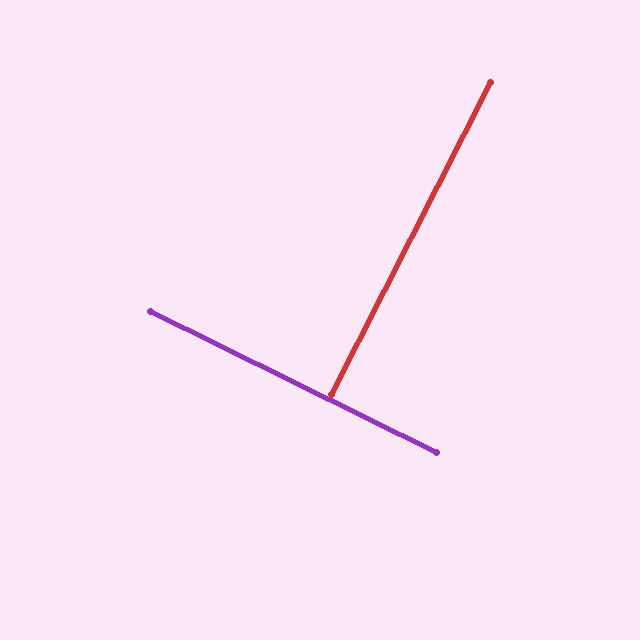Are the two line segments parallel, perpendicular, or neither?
Perpendicular — they meet at approximately 89°.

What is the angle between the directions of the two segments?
Approximately 89 degrees.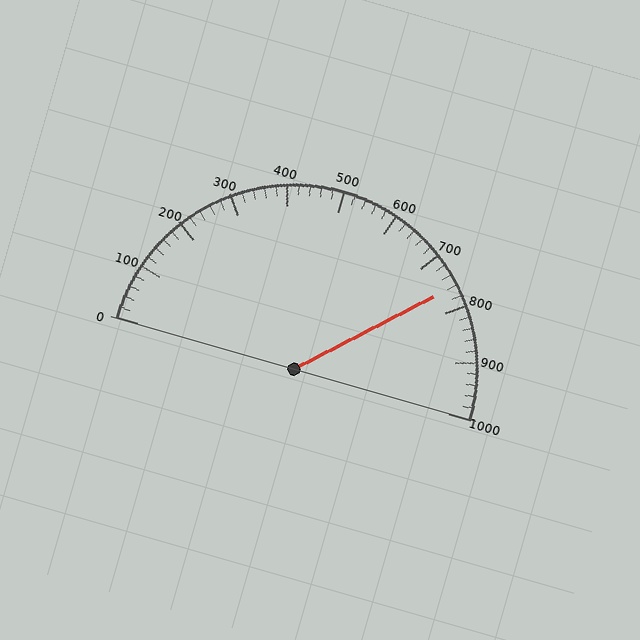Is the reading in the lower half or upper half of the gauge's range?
The reading is in the upper half of the range (0 to 1000).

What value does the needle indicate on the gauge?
The needle indicates approximately 760.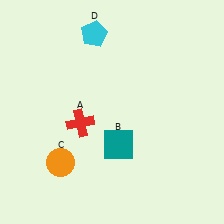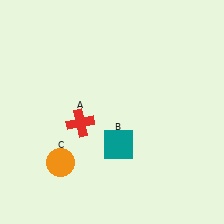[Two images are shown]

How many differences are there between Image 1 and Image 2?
There is 1 difference between the two images.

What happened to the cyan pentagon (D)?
The cyan pentagon (D) was removed in Image 2. It was in the top-left area of Image 1.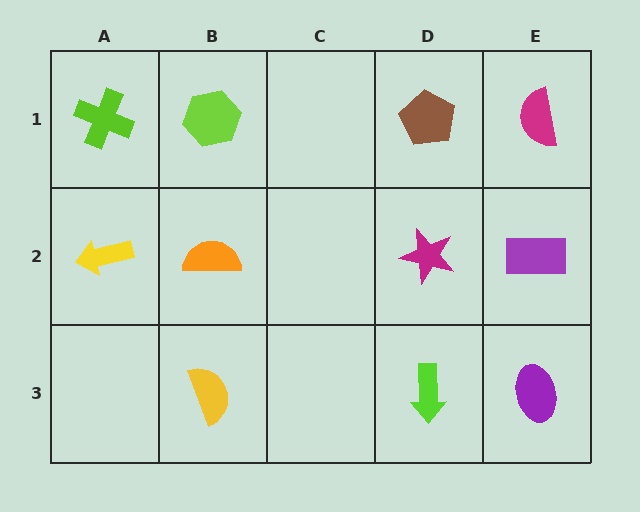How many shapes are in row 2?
4 shapes.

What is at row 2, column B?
An orange semicircle.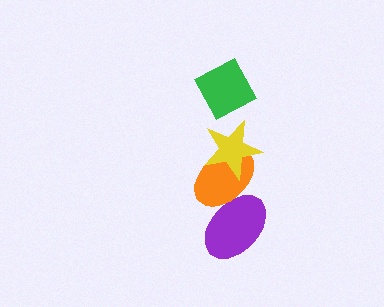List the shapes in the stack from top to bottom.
From top to bottom: the green diamond, the yellow star, the orange ellipse, the purple ellipse.